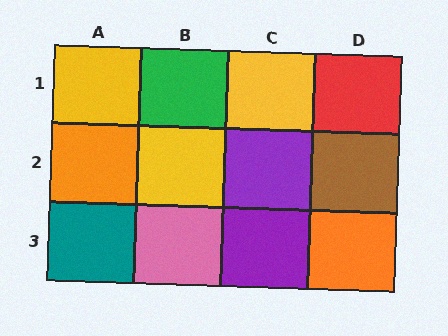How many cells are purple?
2 cells are purple.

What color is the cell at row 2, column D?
Brown.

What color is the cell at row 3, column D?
Orange.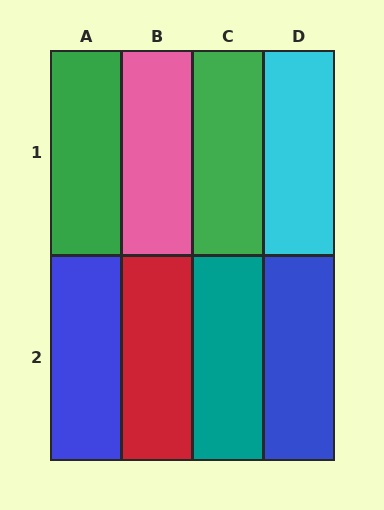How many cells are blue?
2 cells are blue.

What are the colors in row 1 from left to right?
Green, pink, green, cyan.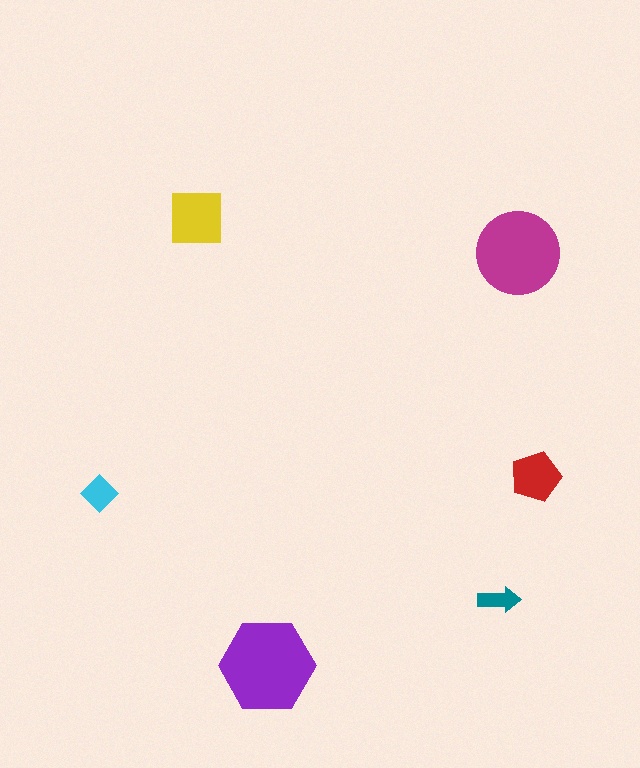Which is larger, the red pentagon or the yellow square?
The yellow square.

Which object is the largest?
The purple hexagon.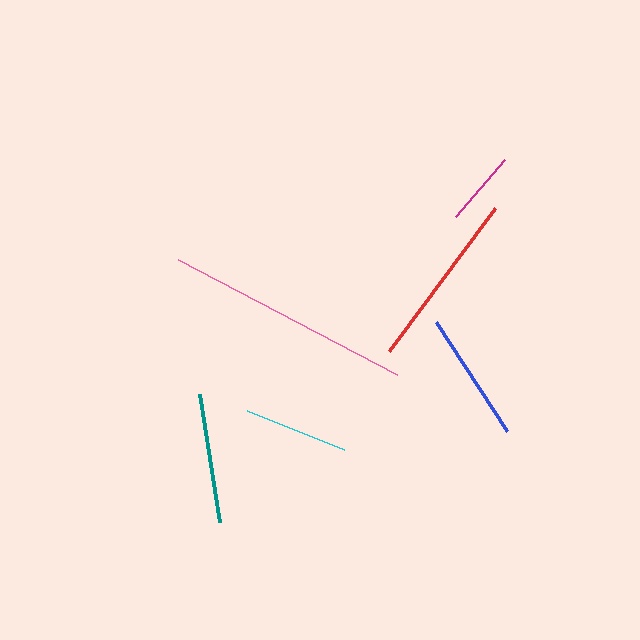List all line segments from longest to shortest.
From longest to shortest: pink, red, blue, teal, cyan, magenta.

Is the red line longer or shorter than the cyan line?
The red line is longer than the cyan line.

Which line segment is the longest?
The pink line is the longest at approximately 248 pixels.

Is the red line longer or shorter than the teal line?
The red line is longer than the teal line.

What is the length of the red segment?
The red segment is approximately 177 pixels long.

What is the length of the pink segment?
The pink segment is approximately 248 pixels long.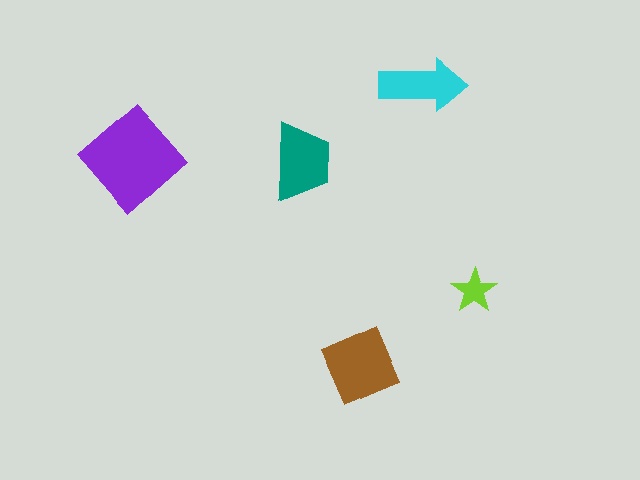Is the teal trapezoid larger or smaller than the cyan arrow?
Larger.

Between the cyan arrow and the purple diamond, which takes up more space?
The purple diamond.